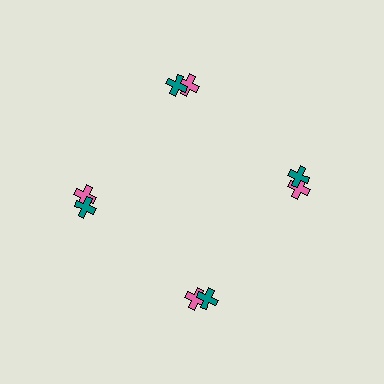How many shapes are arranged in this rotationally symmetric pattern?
There are 8 shapes, arranged in 4 groups of 2.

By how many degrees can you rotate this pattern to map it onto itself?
The pattern maps onto itself every 90 degrees of rotation.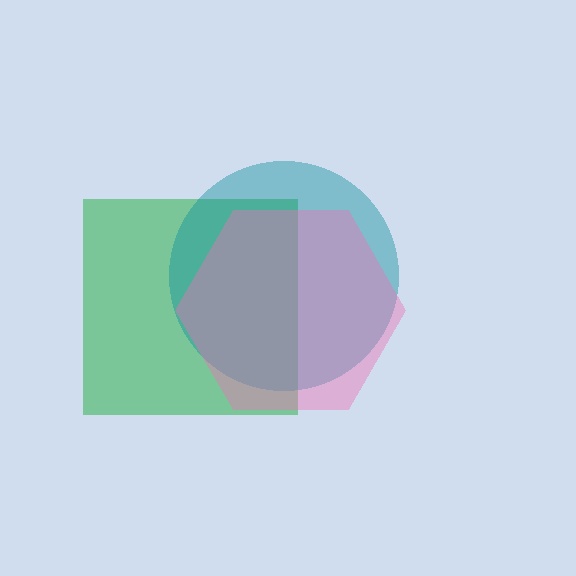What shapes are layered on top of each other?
The layered shapes are: a green square, a teal circle, a pink hexagon.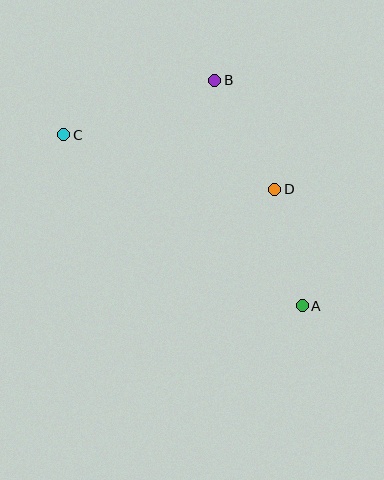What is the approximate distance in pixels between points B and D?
The distance between B and D is approximately 125 pixels.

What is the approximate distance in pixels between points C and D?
The distance between C and D is approximately 218 pixels.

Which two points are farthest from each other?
Points A and C are farthest from each other.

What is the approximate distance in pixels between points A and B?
The distance between A and B is approximately 242 pixels.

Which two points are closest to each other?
Points A and D are closest to each other.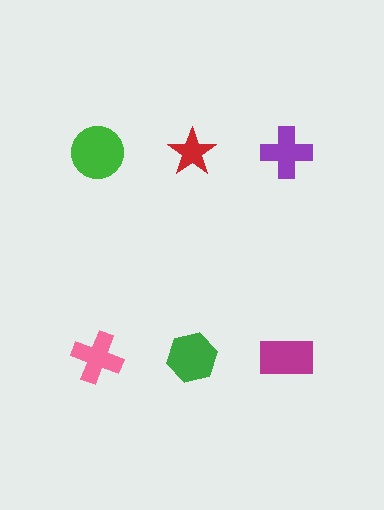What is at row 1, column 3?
A purple cross.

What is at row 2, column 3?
A magenta rectangle.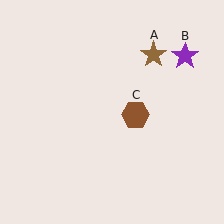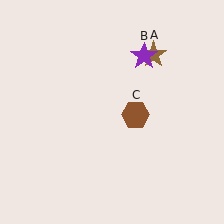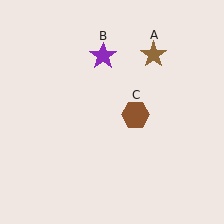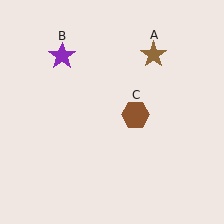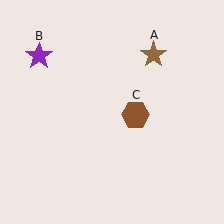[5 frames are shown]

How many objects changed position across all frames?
1 object changed position: purple star (object B).